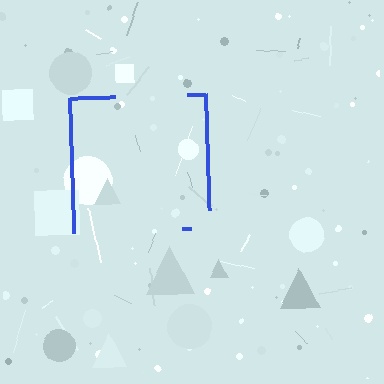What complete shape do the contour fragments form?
The contour fragments form a square.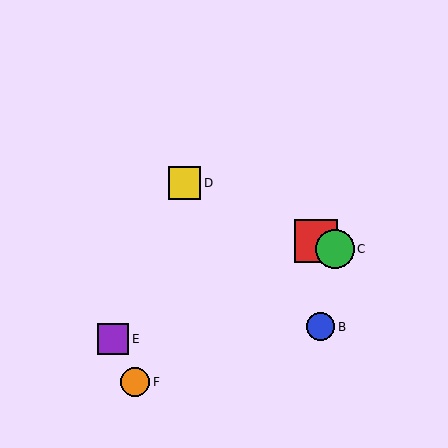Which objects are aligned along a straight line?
Objects A, C, D are aligned along a straight line.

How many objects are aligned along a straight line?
3 objects (A, C, D) are aligned along a straight line.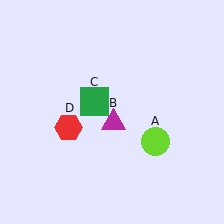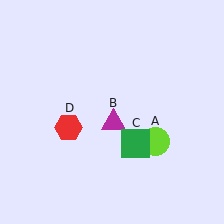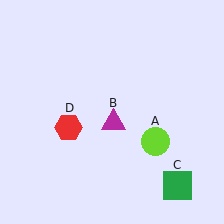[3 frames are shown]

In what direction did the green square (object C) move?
The green square (object C) moved down and to the right.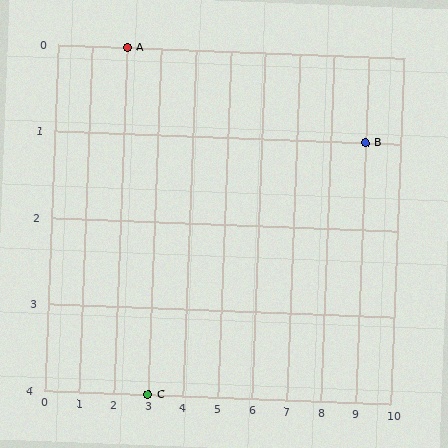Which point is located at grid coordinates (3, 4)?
Point C is at (3, 4).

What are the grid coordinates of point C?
Point C is at grid coordinates (3, 4).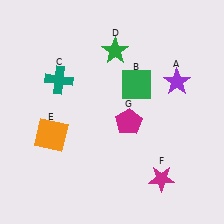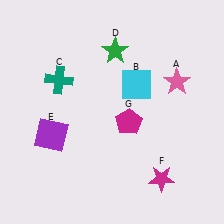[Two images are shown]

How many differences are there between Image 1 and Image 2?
There are 3 differences between the two images.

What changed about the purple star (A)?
In Image 1, A is purple. In Image 2, it changed to pink.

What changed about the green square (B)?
In Image 1, B is green. In Image 2, it changed to cyan.